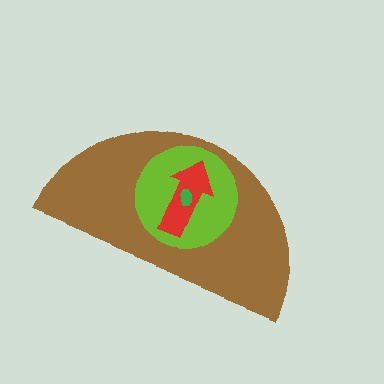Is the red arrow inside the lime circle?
Yes.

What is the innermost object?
The green ellipse.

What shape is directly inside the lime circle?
The red arrow.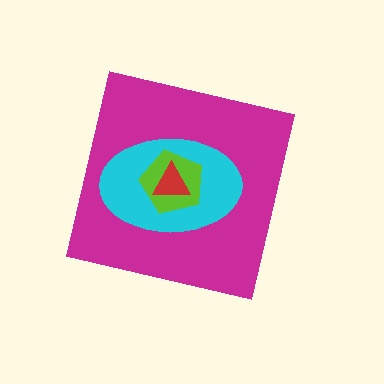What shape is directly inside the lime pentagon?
The red triangle.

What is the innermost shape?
The red triangle.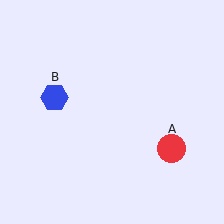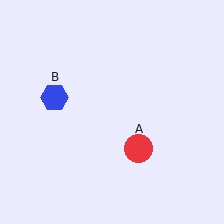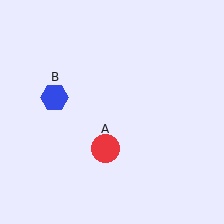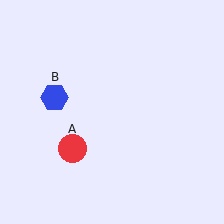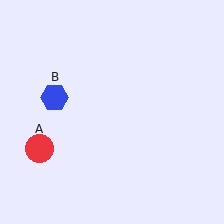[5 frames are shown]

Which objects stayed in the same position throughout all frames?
Blue hexagon (object B) remained stationary.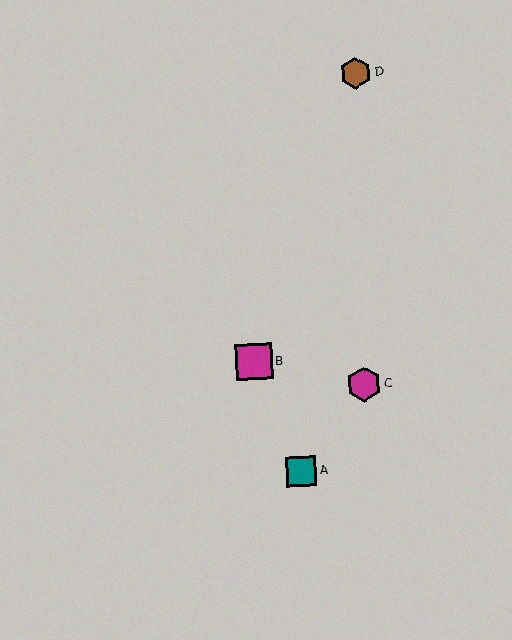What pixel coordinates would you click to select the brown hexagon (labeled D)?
Click at (355, 73) to select the brown hexagon D.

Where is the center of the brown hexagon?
The center of the brown hexagon is at (355, 73).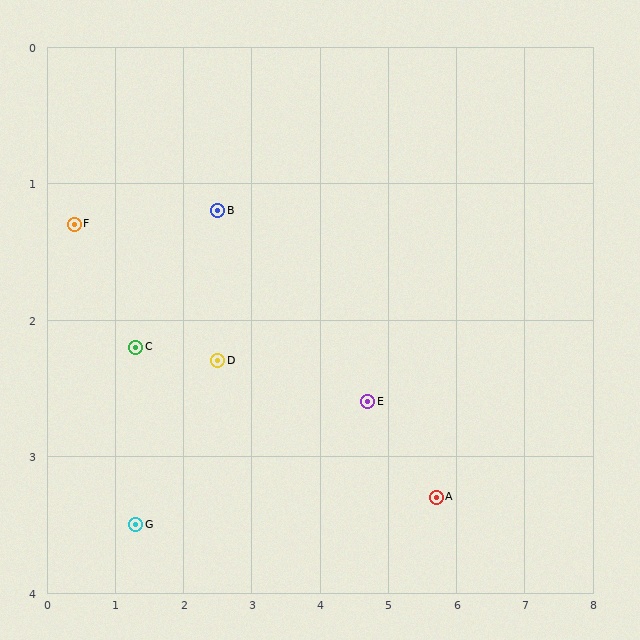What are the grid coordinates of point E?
Point E is at approximately (4.7, 2.6).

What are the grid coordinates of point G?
Point G is at approximately (1.3, 3.5).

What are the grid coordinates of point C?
Point C is at approximately (1.3, 2.2).